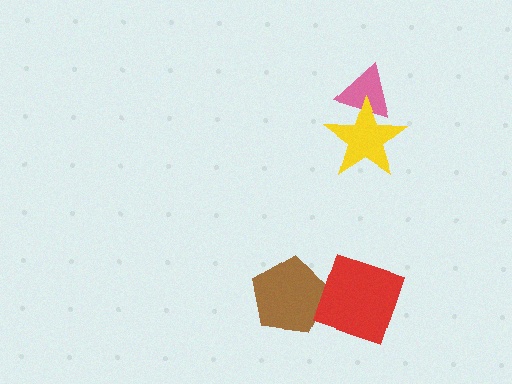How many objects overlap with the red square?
0 objects overlap with the red square.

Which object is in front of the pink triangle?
The yellow star is in front of the pink triangle.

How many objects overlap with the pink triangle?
1 object overlaps with the pink triangle.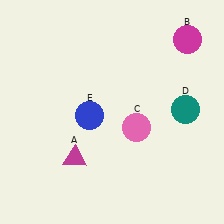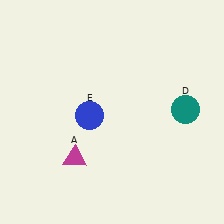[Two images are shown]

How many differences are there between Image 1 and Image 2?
There are 2 differences between the two images.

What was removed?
The pink circle (C), the magenta circle (B) were removed in Image 2.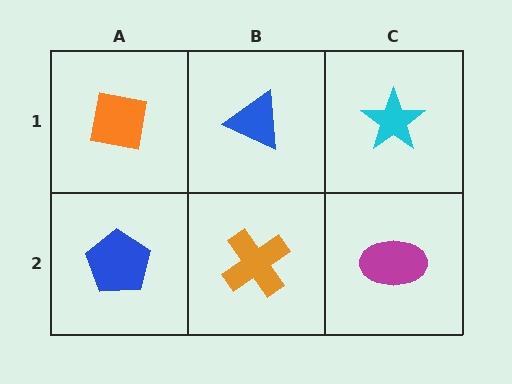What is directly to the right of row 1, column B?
A cyan star.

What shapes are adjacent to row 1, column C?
A magenta ellipse (row 2, column C), a blue triangle (row 1, column B).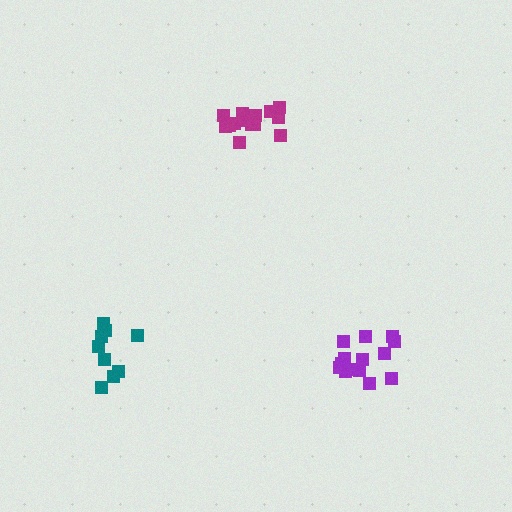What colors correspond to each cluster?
The clusters are colored: purple, magenta, teal.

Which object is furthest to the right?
The purple cluster is rightmost.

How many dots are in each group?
Group 1: 15 dots, Group 2: 15 dots, Group 3: 9 dots (39 total).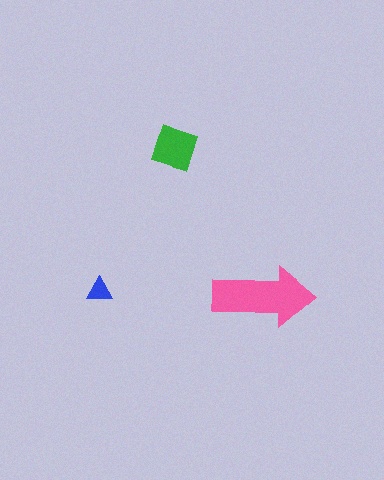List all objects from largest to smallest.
The pink arrow, the green square, the blue triangle.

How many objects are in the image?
There are 3 objects in the image.